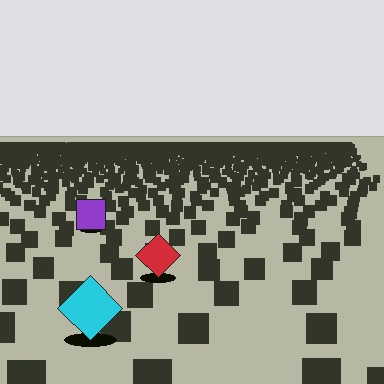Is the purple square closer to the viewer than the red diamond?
No. The red diamond is closer — you can tell from the texture gradient: the ground texture is coarser near it.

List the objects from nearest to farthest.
From nearest to farthest: the cyan diamond, the red diamond, the purple square.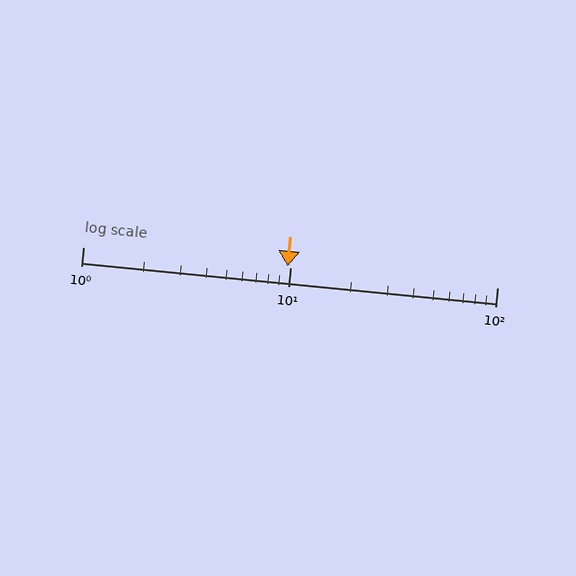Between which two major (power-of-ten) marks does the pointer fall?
The pointer is between 1 and 10.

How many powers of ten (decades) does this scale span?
The scale spans 2 decades, from 1 to 100.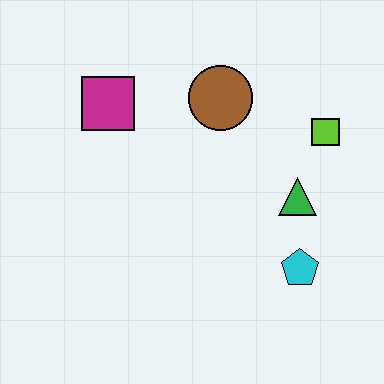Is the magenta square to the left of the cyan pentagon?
Yes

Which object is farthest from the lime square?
The magenta square is farthest from the lime square.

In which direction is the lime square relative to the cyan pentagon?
The lime square is above the cyan pentagon.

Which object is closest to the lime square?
The green triangle is closest to the lime square.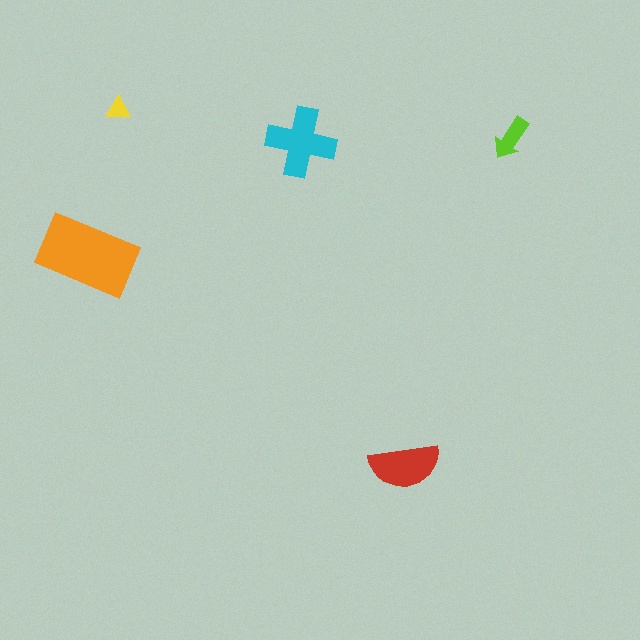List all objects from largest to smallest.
The orange rectangle, the cyan cross, the red semicircle, the lime arrow, the yellow triangle.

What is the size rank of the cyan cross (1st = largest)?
2nd.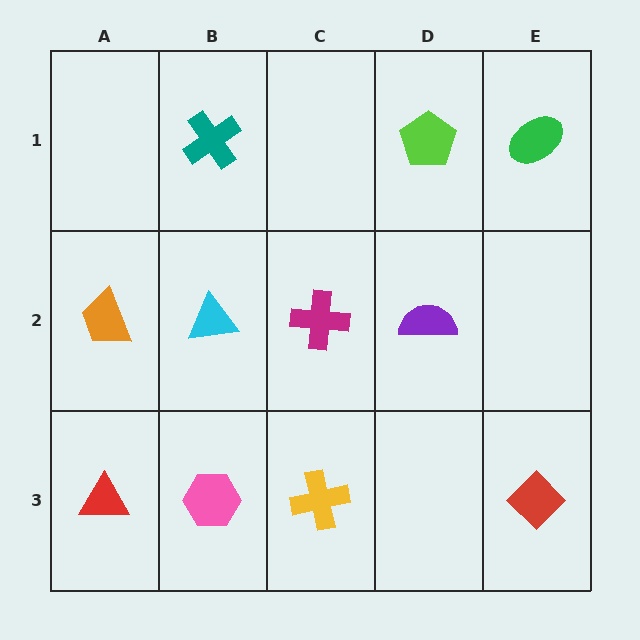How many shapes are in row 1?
3 shapes.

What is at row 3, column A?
A red triangle.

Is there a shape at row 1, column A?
No, that cell is empty.